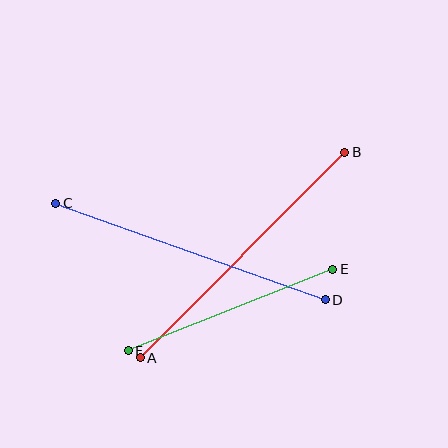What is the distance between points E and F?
The distance is approximately 220 pixels.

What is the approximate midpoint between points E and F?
The midpoint is at approximately (231, 310) pixels.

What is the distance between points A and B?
The distance is approximately 290 pixels.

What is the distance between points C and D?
The distance is approximately 286 pixels.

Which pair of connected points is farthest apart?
Points A and B are farthest apart.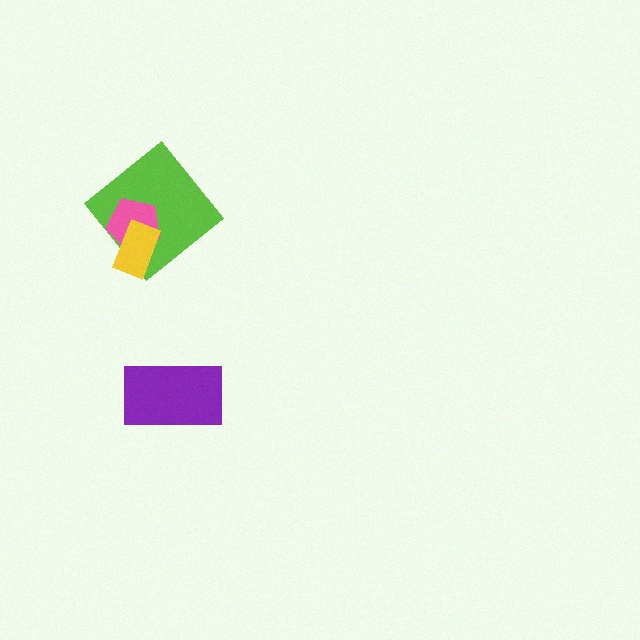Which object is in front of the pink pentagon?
The yellow rectangle is in front of the pink pentagon.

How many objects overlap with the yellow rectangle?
2 objects overlap with the yellow rectangle.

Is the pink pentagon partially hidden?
Yes, it is partially covered by another shape.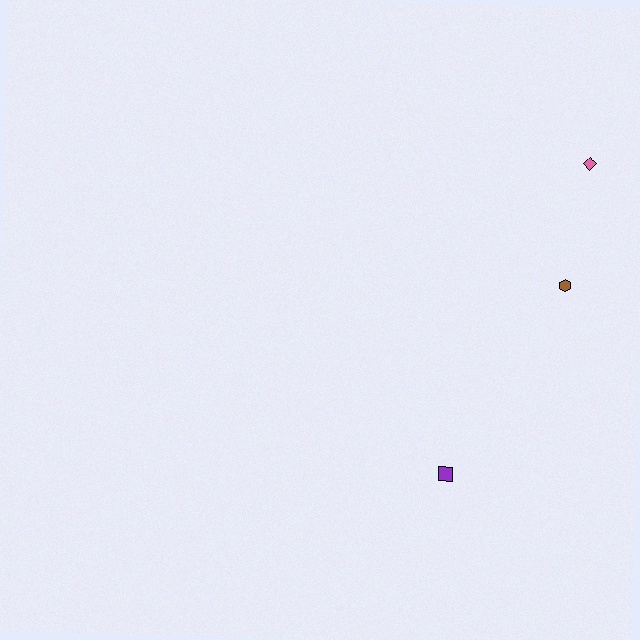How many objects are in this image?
There are 3 objects.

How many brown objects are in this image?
There is 1 brown object.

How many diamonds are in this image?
There is 1 diamond.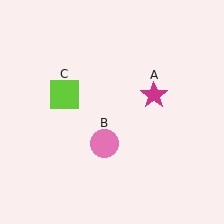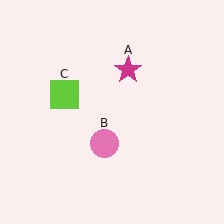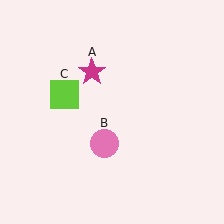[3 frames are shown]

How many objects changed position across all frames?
1 object changed position: magenta star (object A).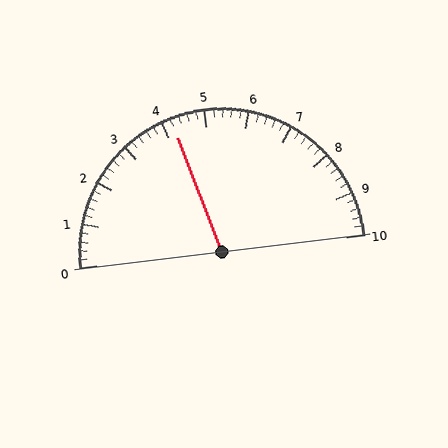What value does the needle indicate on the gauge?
The needle indicates approximately 4.2.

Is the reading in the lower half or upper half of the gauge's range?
The reading is in the lower half of the range (0 to 10).